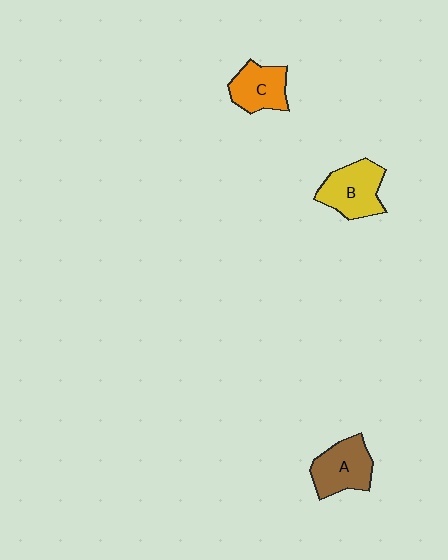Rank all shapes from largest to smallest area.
From largest to smallest: B (yellow), A (brown), C (orange).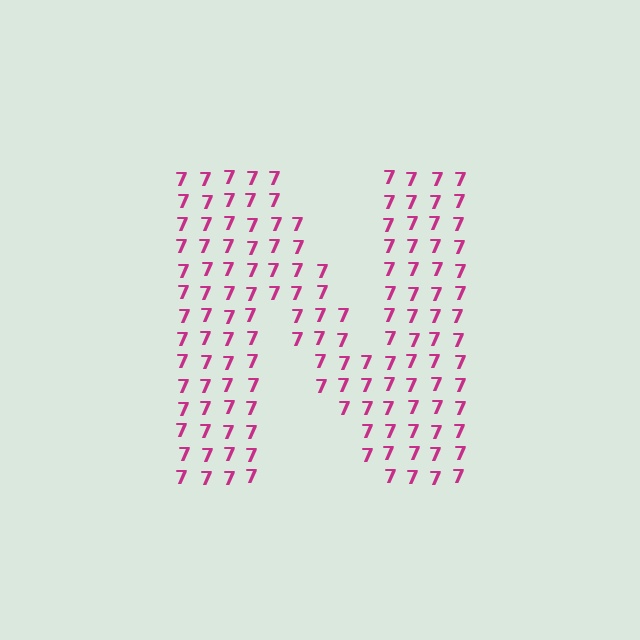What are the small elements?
The small elements are digit 7's.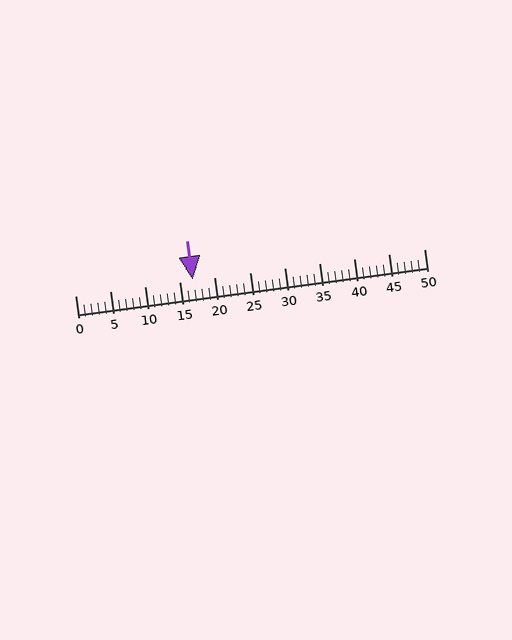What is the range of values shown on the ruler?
The ruler shows values from 0 to 50.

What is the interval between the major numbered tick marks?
The major tick marks are spaced 5 units apart.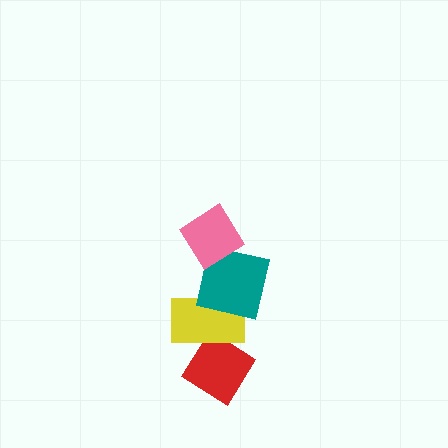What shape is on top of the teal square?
The pink diamond is on top of the teal square.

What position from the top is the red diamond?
The red diamond is 4th from the top.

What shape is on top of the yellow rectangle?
The teal square is on top of the yellow rectangle.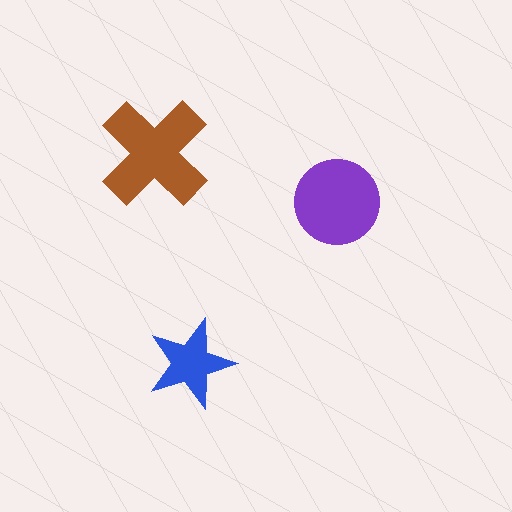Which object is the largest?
The brown cross.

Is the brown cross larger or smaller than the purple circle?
Larger.